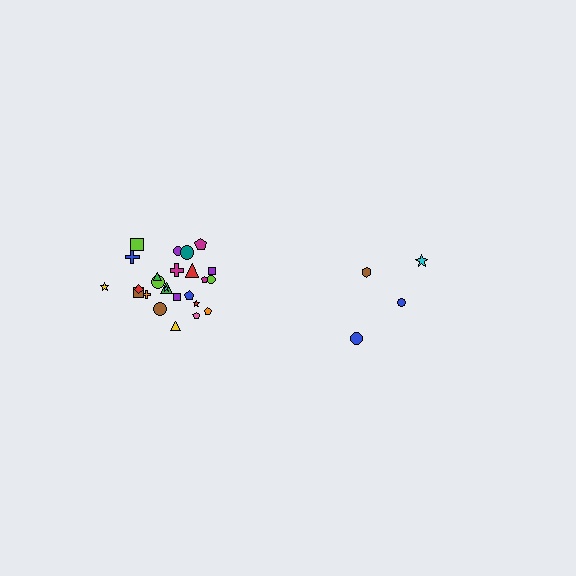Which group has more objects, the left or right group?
The left group.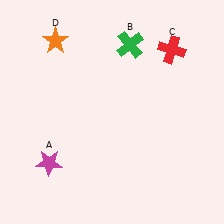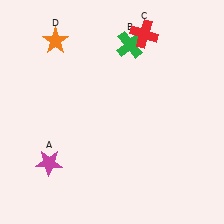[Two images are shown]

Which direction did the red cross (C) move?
The red cross (C) moved left.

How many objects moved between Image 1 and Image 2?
1 object moved between the two images.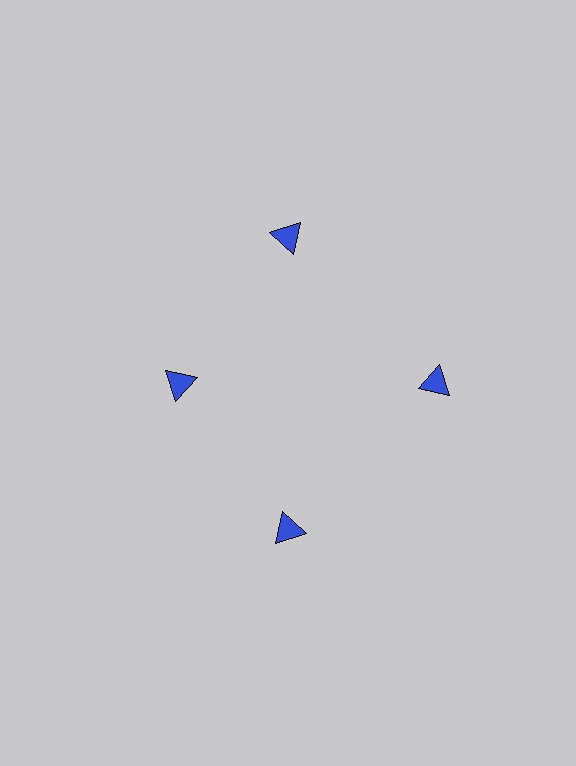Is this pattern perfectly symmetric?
No. The 4 blue triangles are arranged in a ring, but one element near the 9 o'clock position is pulled inward toward the center, breaking the 4-fold rotational symmetry.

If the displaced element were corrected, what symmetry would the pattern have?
It would have 4-fold rotational symmetry — the pattern would map onto itself every 90 degrees.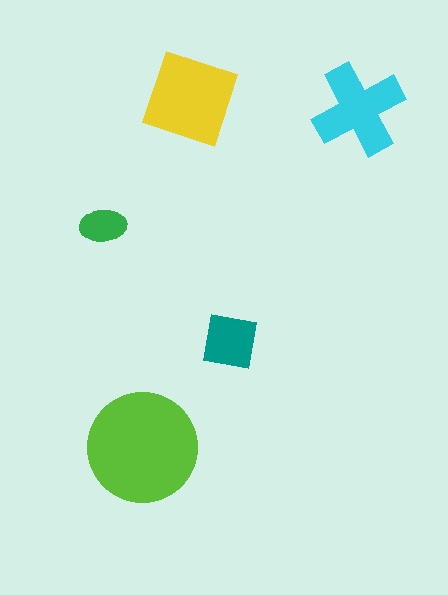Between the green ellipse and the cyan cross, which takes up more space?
The cyan cross.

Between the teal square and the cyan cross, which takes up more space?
The cyan cross.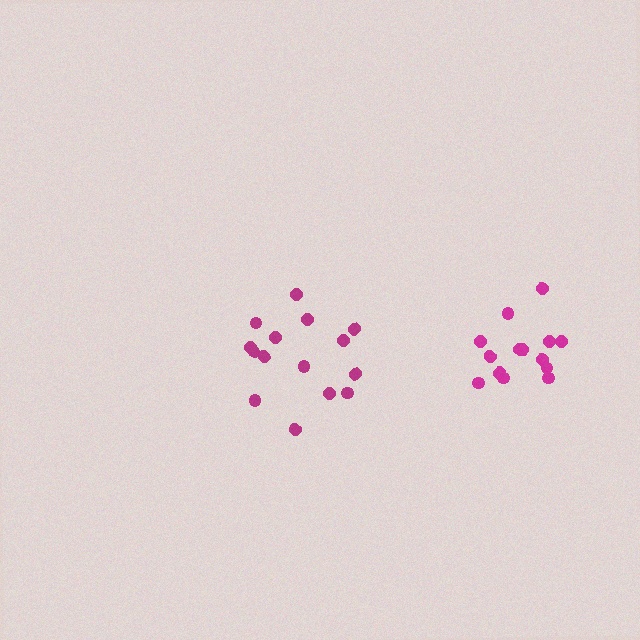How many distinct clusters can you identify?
There are 2 distinct clusters.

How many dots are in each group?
Group 1: 14 dots, Group 2: 15 dots (29 total).